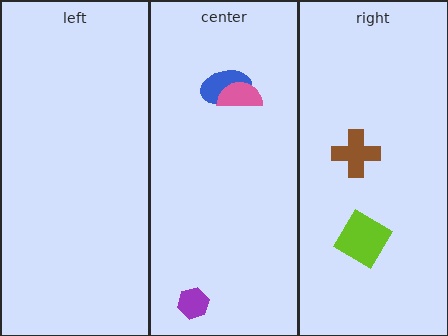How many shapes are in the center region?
3.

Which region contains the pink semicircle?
The center region.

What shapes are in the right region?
The brown cross, the lime diamond.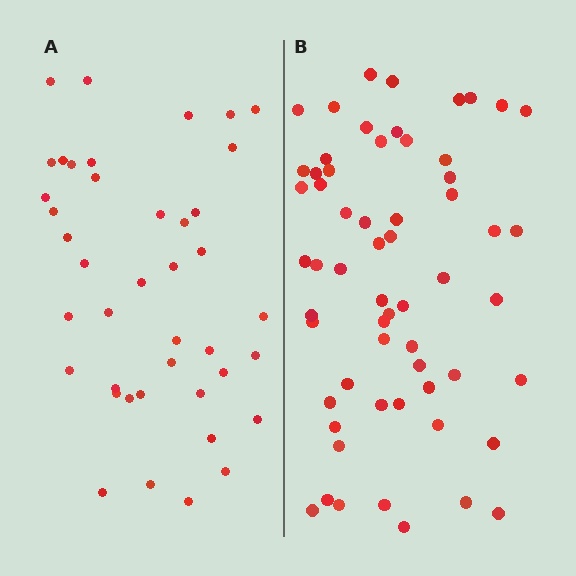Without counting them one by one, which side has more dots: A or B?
Region B (the right region) has more dots.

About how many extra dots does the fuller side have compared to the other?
Region B has approximately 20 more dots than region A.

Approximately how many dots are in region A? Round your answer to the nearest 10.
About 40 dots. (The exact count is 41, which rounds to 40.)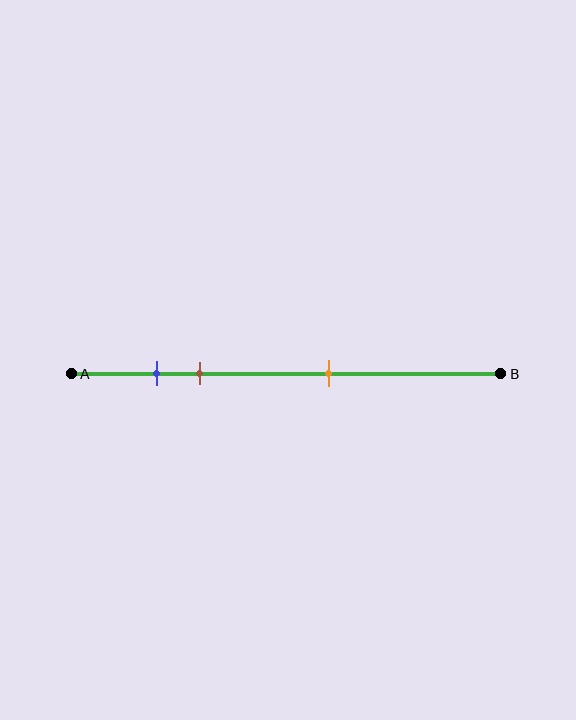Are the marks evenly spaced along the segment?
No, the marks are not evenly spaced.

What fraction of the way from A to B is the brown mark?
The brown mark is approximately 30% (0.3) of the way from A to B.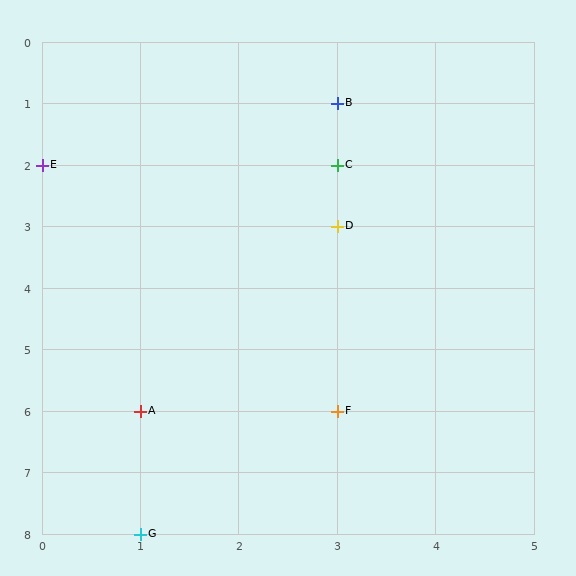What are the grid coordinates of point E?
Point E is at grid coordinates (0, 2).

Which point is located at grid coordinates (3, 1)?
Point B is at (3, 1).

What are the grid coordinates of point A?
Point A is at grid coordinates (1, 6).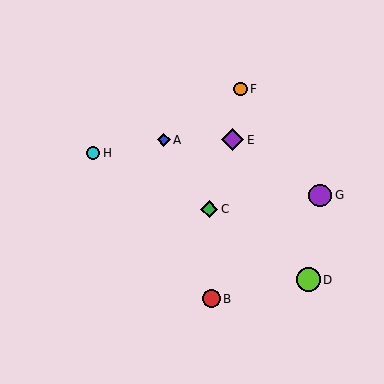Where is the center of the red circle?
The center of the red circle is at (211, 299).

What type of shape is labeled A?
Shape A is a blue diamond.